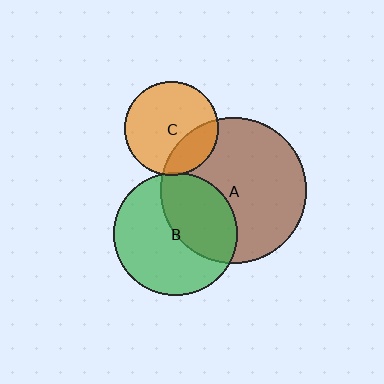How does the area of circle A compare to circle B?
Approximately 1.4 times.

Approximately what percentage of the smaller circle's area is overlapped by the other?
Approximately 40%.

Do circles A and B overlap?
Yes.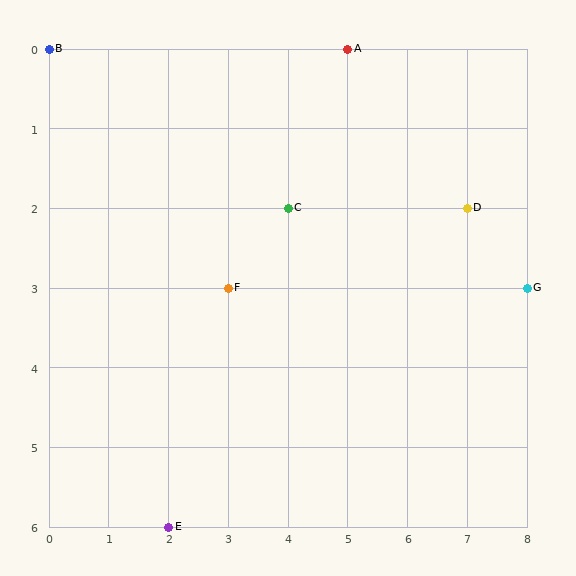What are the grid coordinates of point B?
Point B is at grid coordinates (0, 0).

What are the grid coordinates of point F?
Point F is at grid coordinates (3, 3).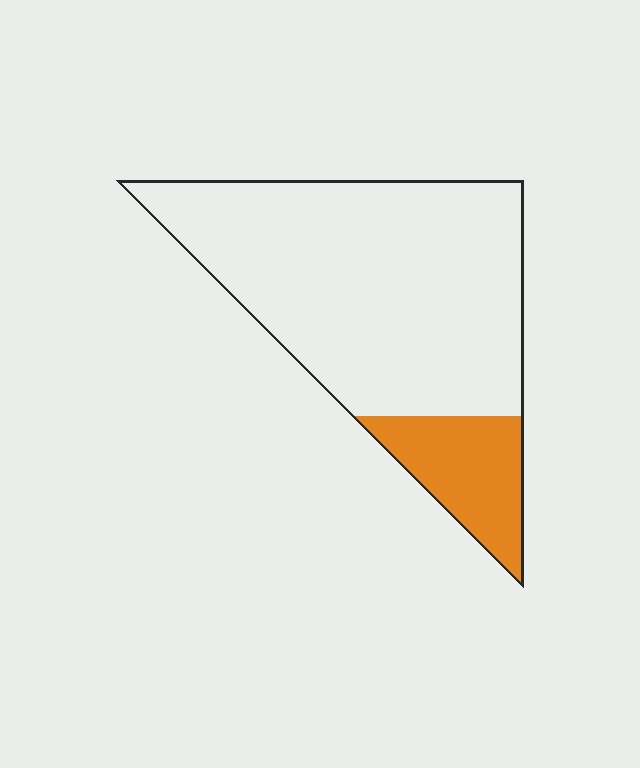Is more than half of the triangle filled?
No.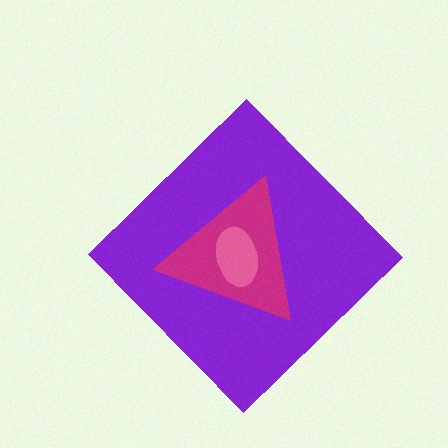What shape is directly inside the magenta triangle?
The pink ellipse.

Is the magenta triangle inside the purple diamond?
Yes.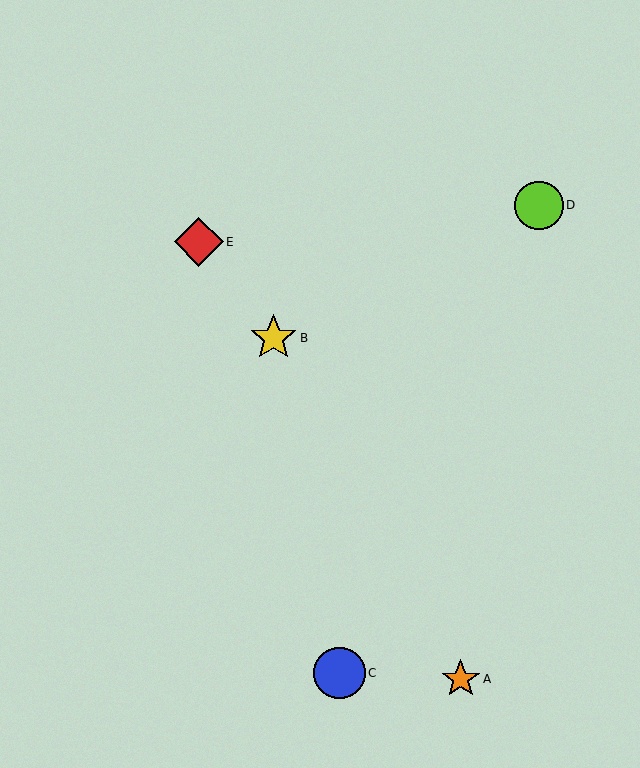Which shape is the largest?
The blue circle (labeled C) is the largest.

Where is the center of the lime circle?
The center of the lime circle is at (539, 205).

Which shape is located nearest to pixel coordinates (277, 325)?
The yellow star (labeled B) at (274, 338) is nearest to that location.